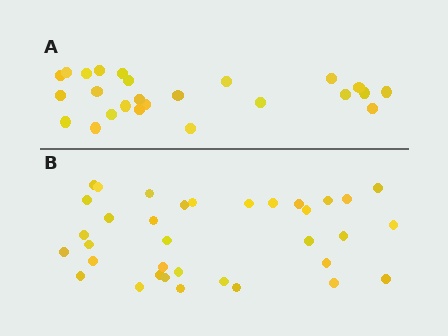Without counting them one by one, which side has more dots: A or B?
Region B (the bottom region) has more dots.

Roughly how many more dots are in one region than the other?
Region B has roughly 10 or so more dots than region A.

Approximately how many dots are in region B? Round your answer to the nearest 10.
About 40 dots. (The exact count is 35, which rounds to 40.)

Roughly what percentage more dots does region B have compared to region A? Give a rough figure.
About 40% more.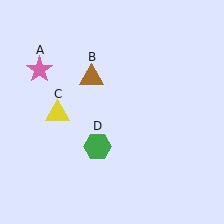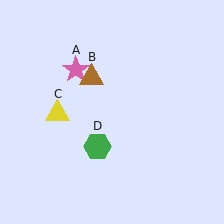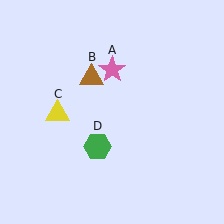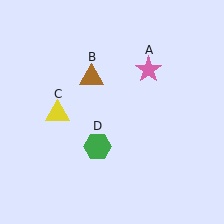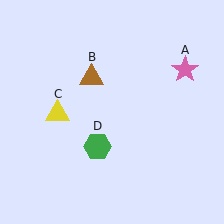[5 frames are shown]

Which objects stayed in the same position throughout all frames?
Brown triangle (object B) and yellow triangle (object C) and green hexagon (object D) remained stationary.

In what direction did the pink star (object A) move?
The pink star (object A) moved right.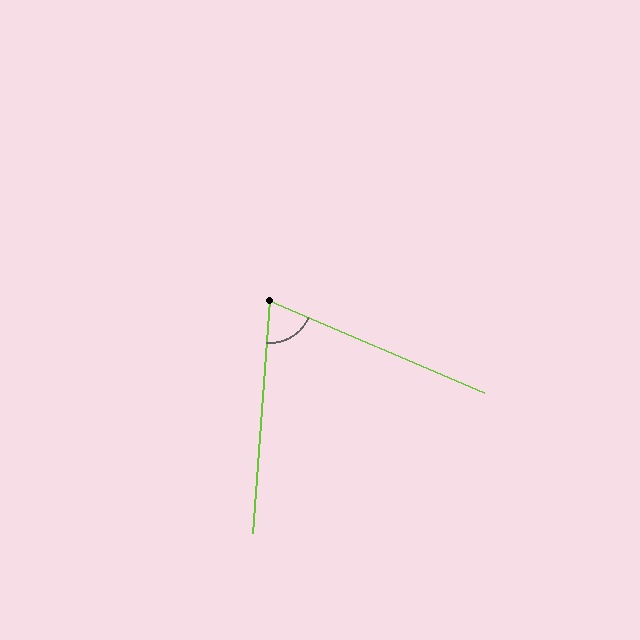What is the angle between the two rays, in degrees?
Approximately 71 degrees.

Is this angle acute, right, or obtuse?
It is acute.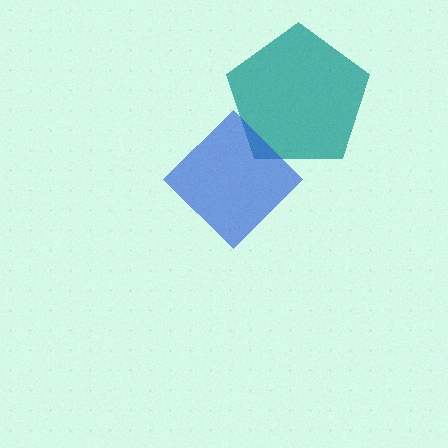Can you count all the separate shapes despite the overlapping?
Yes, there are 2 separate shapes.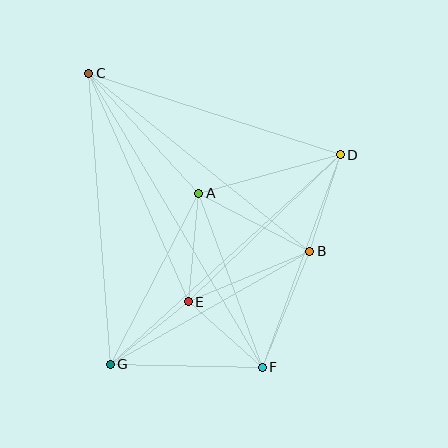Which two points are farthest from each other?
Points C and F are farthest from each other.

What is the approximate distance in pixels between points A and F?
The distance between A and F is approximately 185 pixels.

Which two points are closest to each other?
Points E and F are closest to each other.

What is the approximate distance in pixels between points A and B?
The distance between A and B is approximately 125 pixels.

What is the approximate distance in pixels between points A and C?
The distance between A and C is approximately 163 pixels.